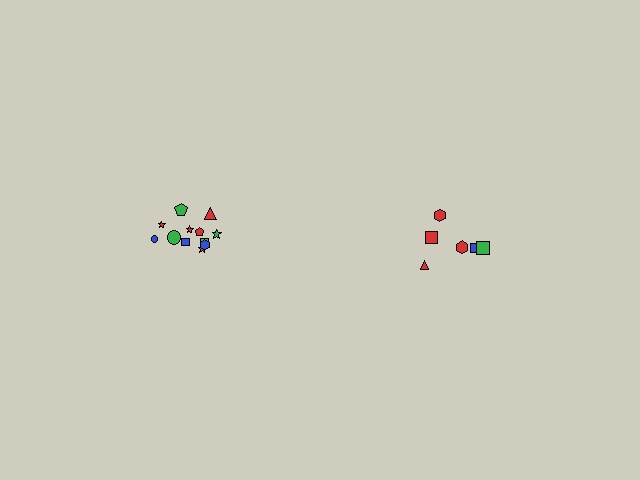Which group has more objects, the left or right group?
The left group.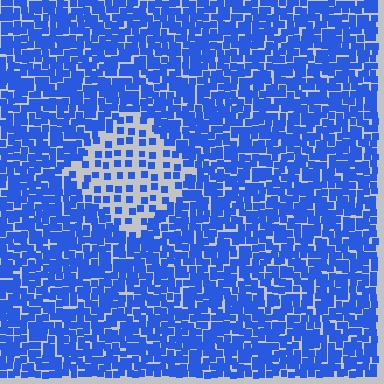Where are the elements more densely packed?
The elements are more densely packed outside the diamond boundary.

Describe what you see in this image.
The image contains small blue elements arranged at two different densities. A diamond-shaped region is visible where the elements are less densely packed than the surrounding area.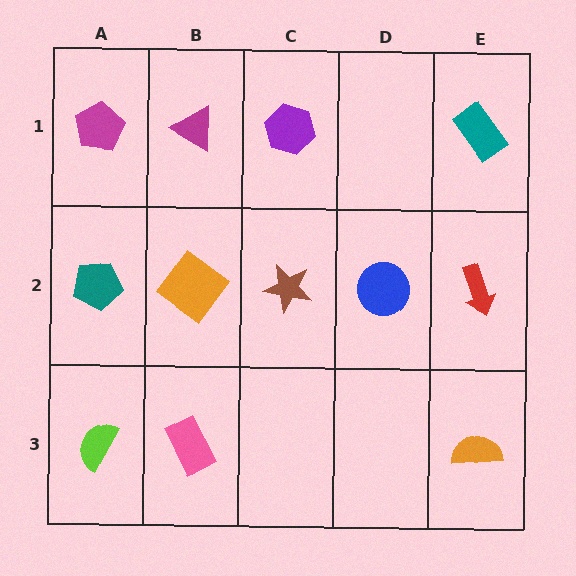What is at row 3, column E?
An orange semicircle.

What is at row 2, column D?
A blue circle.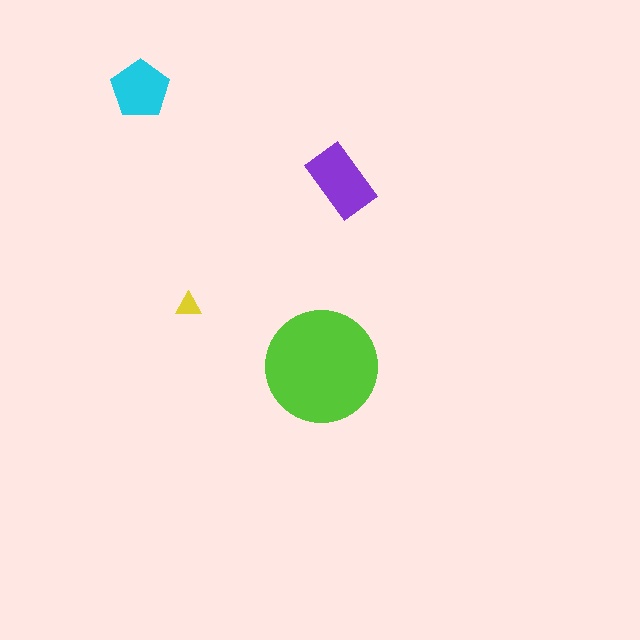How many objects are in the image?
There are 4 objects in the image.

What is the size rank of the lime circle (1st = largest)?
1st.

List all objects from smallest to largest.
The yellow triangle, the cyan pentagon, the purple rectangle, the lime circle.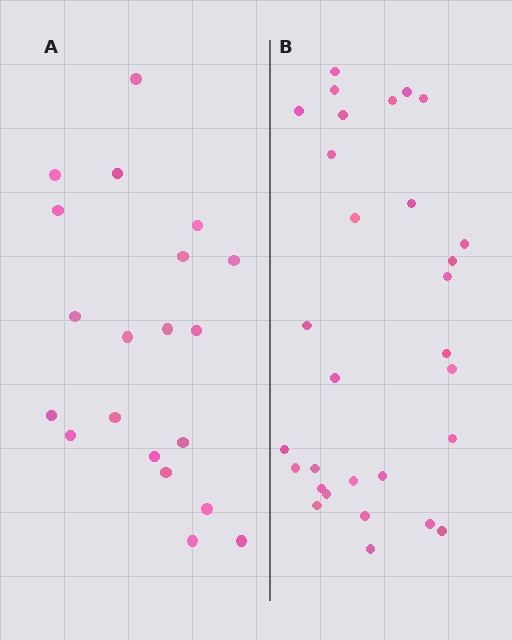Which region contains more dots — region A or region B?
Region B (the right region) has more dots.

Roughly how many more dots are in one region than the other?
Region B has roughly 10 or so more dots than region A.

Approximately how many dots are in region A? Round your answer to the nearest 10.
About 20 dots.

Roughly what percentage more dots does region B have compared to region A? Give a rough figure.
About 50% more.